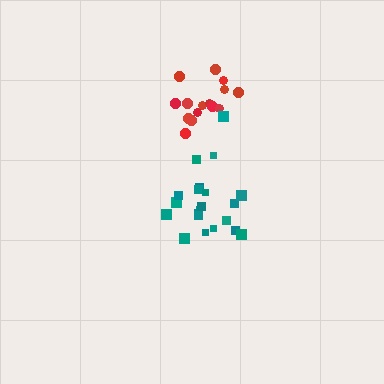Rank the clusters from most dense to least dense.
red, teal.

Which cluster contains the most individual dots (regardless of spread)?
Teal (21).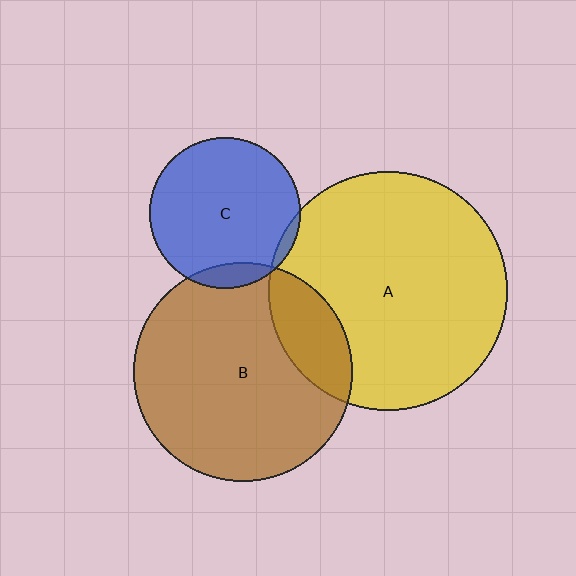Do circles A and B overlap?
Yes.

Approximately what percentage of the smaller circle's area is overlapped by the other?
Approximately 20%.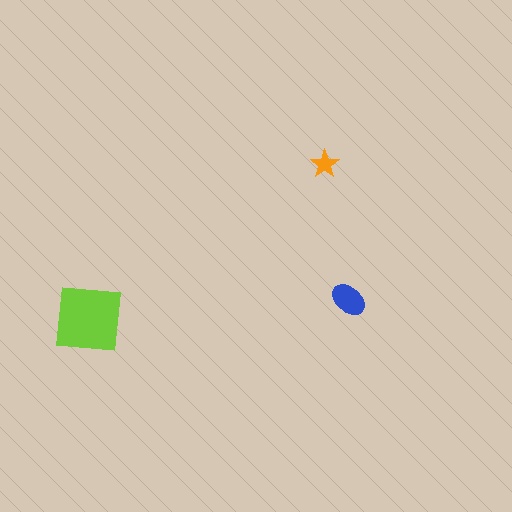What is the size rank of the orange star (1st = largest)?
3rd.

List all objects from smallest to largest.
The orange star, the blue ellipse, the lime square.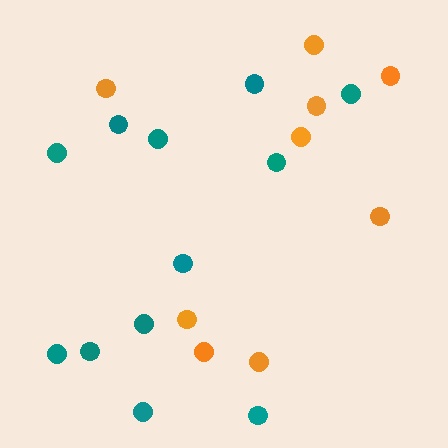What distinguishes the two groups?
There are 2 groups: one group of orange circles (9) and one group of teal circles (12).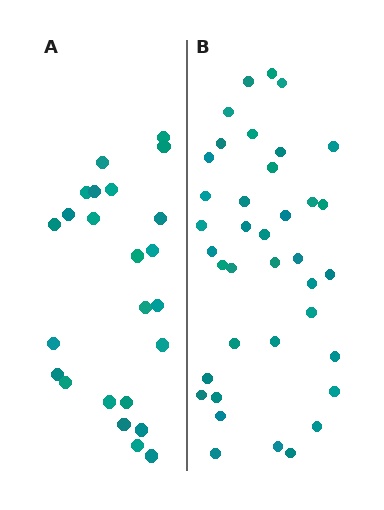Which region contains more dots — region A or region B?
Region B (the right region) has more dots.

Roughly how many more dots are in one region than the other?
Region B has approximately 15 more dots than region A.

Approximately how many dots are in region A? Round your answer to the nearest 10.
About 20 dots. (The exact count is 24, which rounds to 20.)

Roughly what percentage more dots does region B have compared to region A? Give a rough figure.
About 60% more.